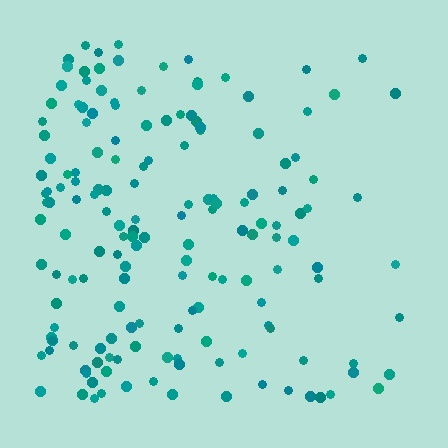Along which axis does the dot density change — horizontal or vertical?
Horizontal.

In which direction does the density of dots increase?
From right to left, with the left side densest.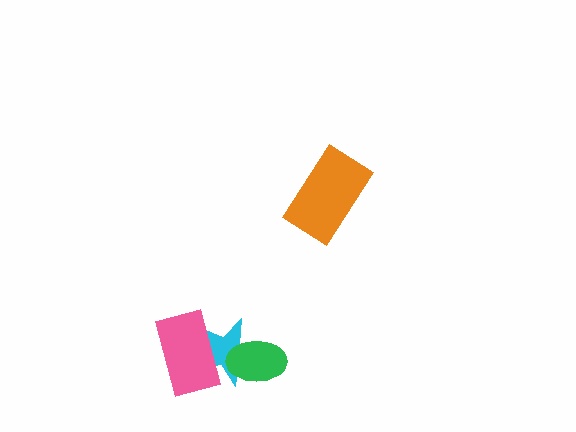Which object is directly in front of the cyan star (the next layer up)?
The pink rectangle is directly in front of the cyan star.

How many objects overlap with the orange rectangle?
0 objects overlap with the orange rectangle.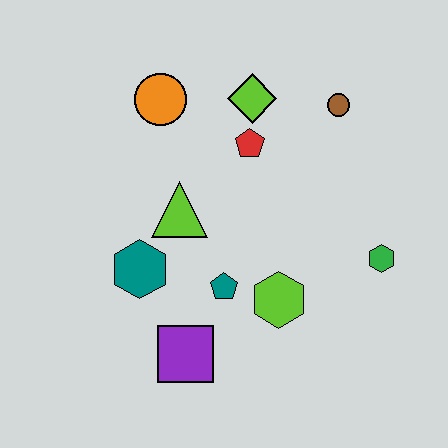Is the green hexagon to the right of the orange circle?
Yes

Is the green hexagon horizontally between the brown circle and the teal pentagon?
No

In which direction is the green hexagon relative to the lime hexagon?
The green hexagon is to the right of the lime hexagon.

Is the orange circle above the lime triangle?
Yes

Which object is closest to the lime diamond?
The red pentagon is closest to the lime diamond.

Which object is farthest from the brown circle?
The purple square is farthest from the brown circle.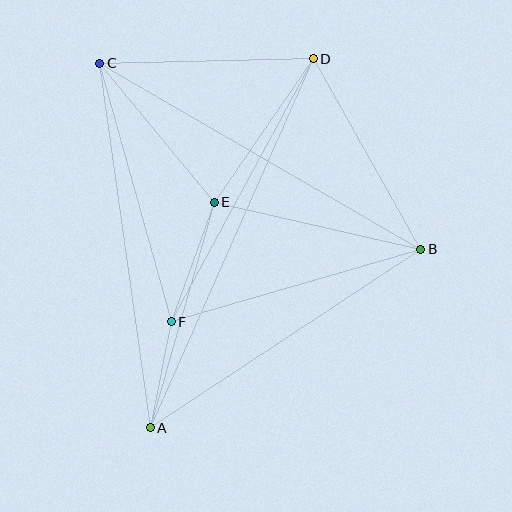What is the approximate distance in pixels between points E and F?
The distance between E and F is approximately 127 pixels.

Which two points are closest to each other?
Points A and F are closest to each other.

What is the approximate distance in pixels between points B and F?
The distance between B and F is approximately 260 pixels.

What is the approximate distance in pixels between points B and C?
The distance between B and C is approximately 371 pixels.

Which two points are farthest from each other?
Points A and D are farthest from each other.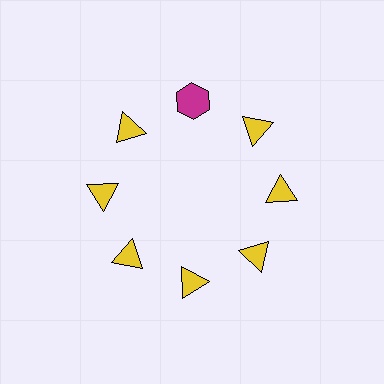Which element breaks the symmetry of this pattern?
The magenta hexagon at roughly the 12 o'clock position breaks the symmetry. All other shapes are yellow triangles.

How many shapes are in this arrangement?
There are 8 shapes arranged in a ring pattern.